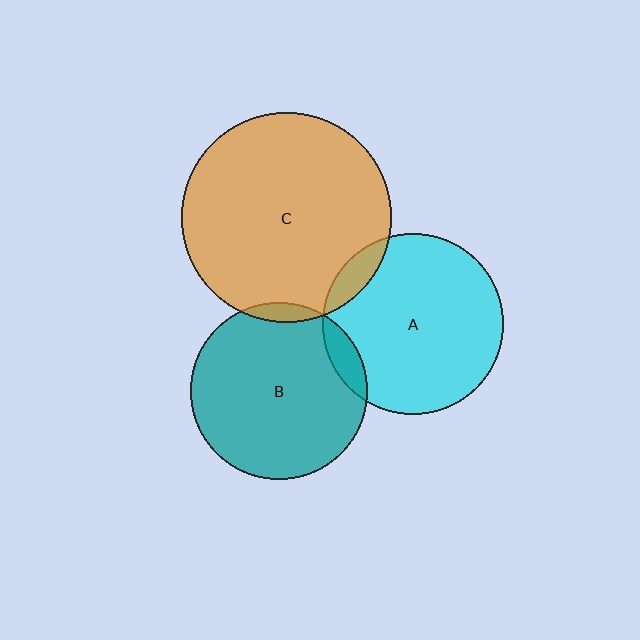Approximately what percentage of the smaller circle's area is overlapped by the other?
Approximately 10%.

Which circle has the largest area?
Circle C (orange).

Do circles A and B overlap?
Yes.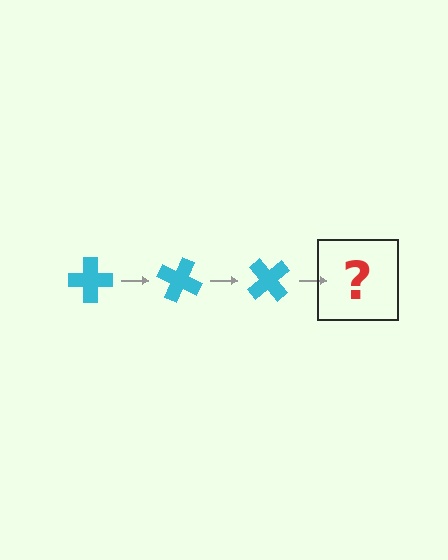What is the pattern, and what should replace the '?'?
The pattern is that the cross rotates 25 degrees each step. The '?' should be a cyan cross rotated 75 degrees.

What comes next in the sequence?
The next element should be a cyan cross rotated 75 degrees.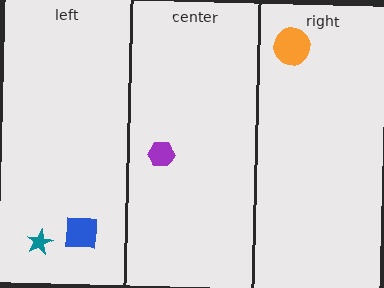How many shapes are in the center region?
1.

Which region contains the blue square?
The left region.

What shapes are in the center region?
The purple hexagon.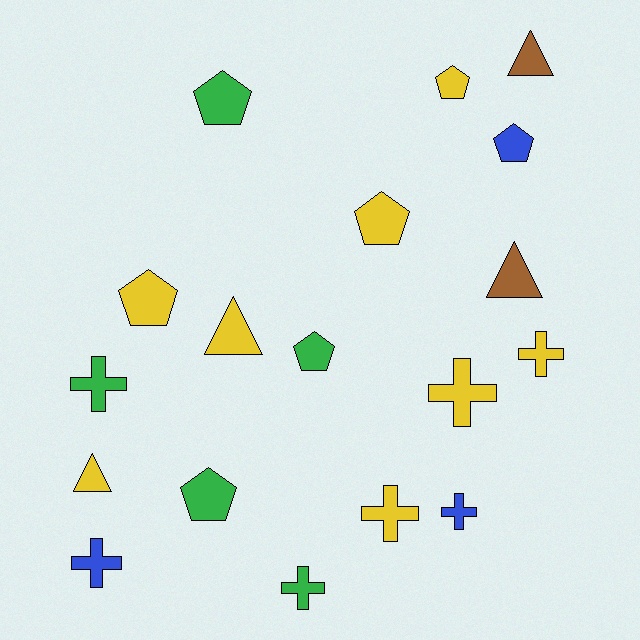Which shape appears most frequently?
Pentagon, with 7 objects.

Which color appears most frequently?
Yellow, with 8 objects.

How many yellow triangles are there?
There are 2 yellow triangles.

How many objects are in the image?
There are 18 objects.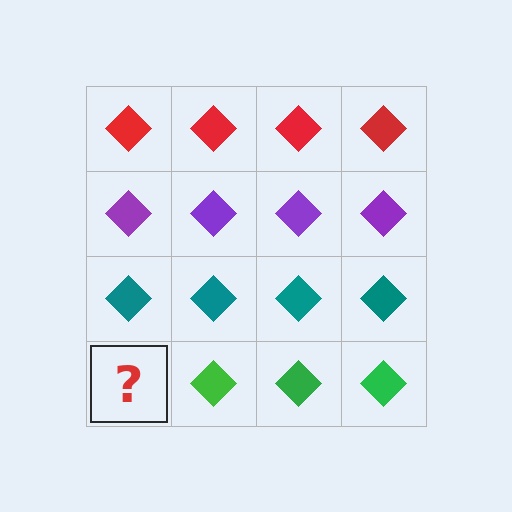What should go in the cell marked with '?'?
The missing cell should contain a green diamond.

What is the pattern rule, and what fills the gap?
The rule is that each row has a consistent color. The gap should be filled with a green diamond.